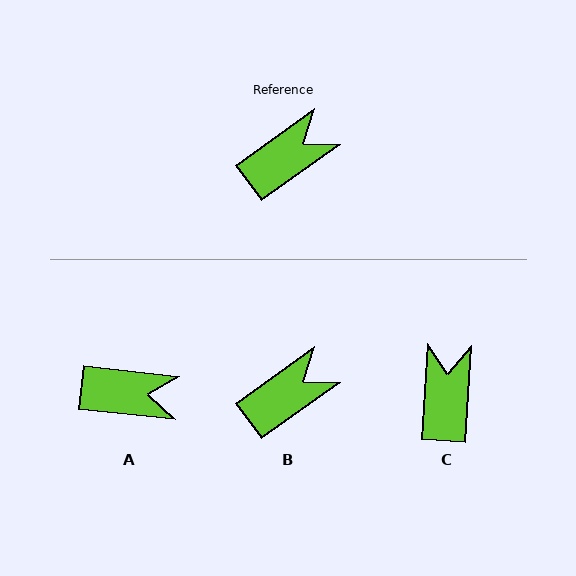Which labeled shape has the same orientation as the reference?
B.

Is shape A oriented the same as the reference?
No, it is off by about 42 degrees.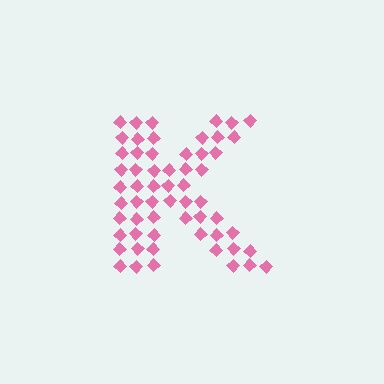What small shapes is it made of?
It is made of small diamonds.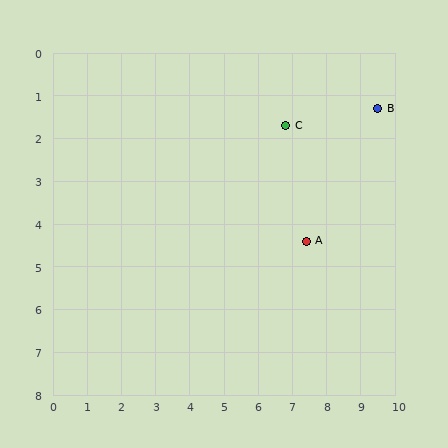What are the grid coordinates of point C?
Point C is at approximately (6.8, 1.7).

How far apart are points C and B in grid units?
Points C and B are about 2.7 grid units apart.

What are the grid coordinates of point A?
Point A is at approximately (7.4, 4.4).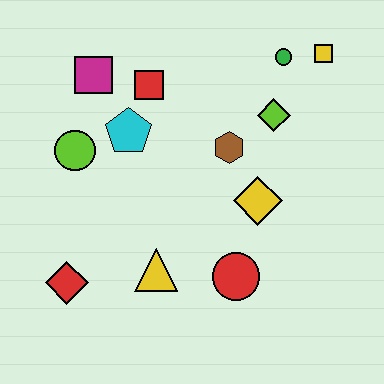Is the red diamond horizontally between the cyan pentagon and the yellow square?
No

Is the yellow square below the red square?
No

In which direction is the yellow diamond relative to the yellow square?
The yellow diamond is below the yellow square.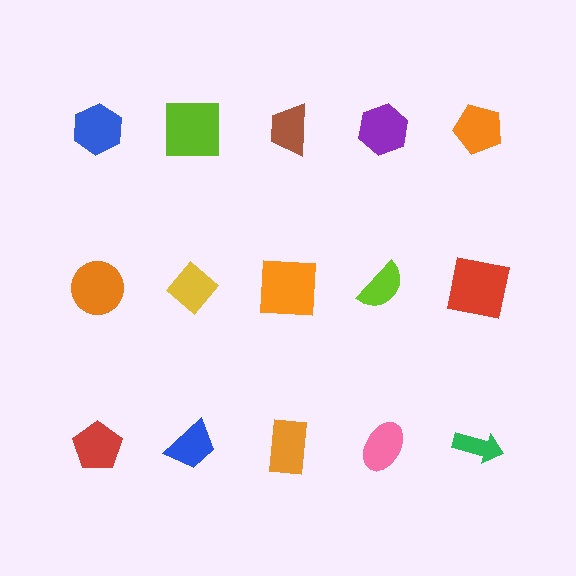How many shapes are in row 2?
5 shapes.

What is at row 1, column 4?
A purple hexagon.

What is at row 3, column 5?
A green arrow.